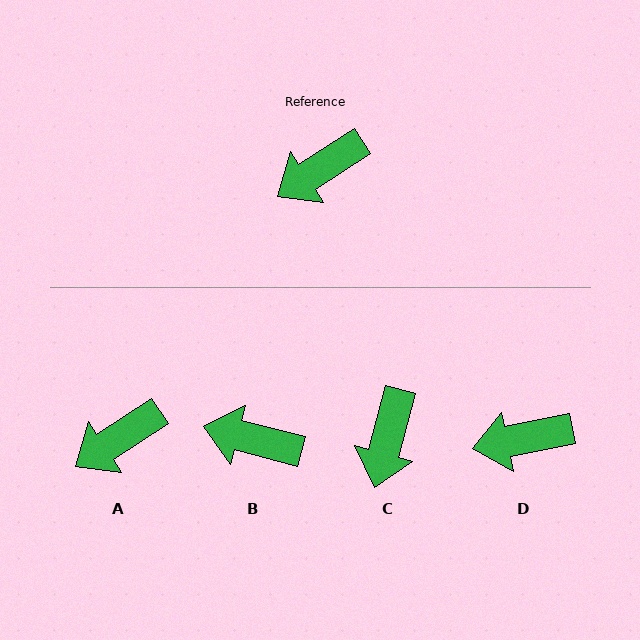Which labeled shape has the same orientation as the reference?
A.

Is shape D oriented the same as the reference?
No, it is off by about 22 degrees.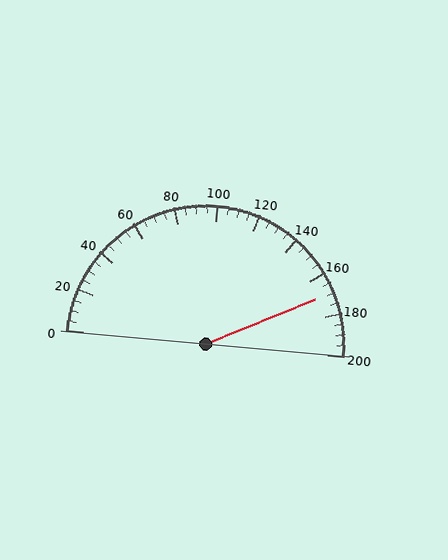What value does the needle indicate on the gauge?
The needle indicates approximately 170.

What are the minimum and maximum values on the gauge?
The gauge ranges from 0 to 200.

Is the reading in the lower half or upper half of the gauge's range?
The reading is in the upper half of the range (0 to 200).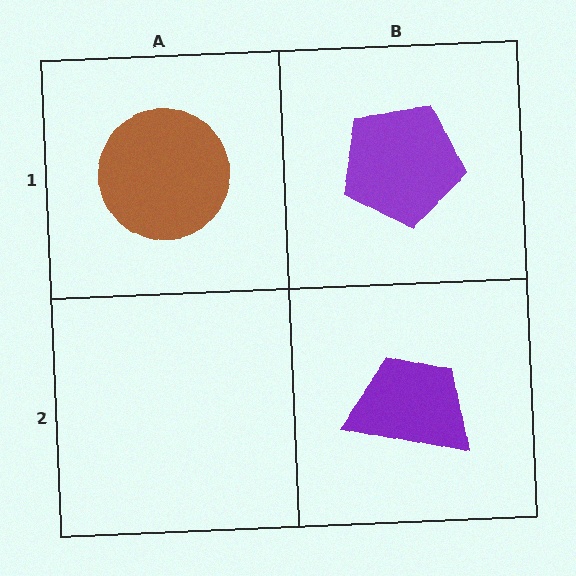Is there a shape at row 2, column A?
No, that cell is empty.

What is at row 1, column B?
A purple pentagon.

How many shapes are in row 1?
2 shapes.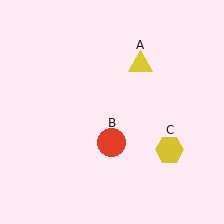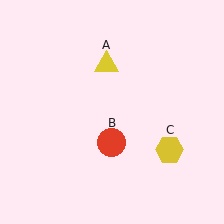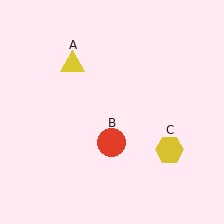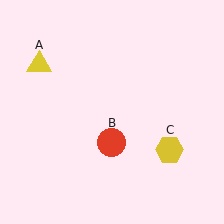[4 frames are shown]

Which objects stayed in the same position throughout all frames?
Red circle (object B) and yellow hexagon (object C) remained stationary.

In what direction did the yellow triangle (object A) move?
The yellow triangle (object A) moved left.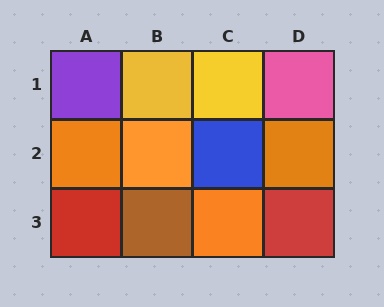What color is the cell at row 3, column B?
Brown.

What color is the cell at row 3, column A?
Red.